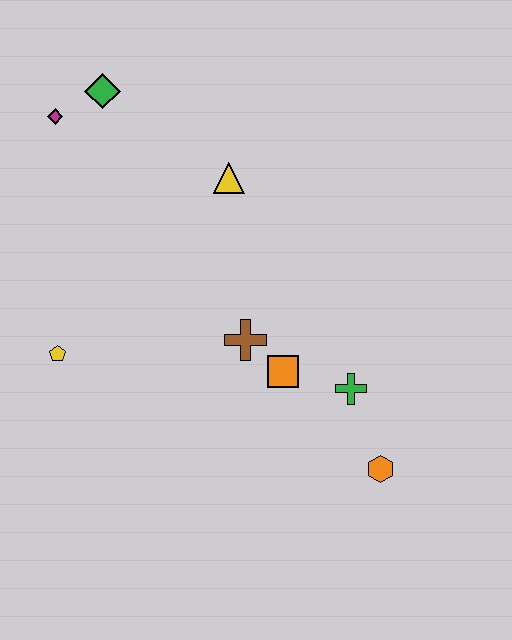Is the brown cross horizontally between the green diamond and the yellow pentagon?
No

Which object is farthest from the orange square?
The magenta diamond is farthest from the orange square.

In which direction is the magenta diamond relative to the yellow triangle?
The magenta diamond is to the left of the yellow triangle.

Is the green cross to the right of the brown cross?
Yes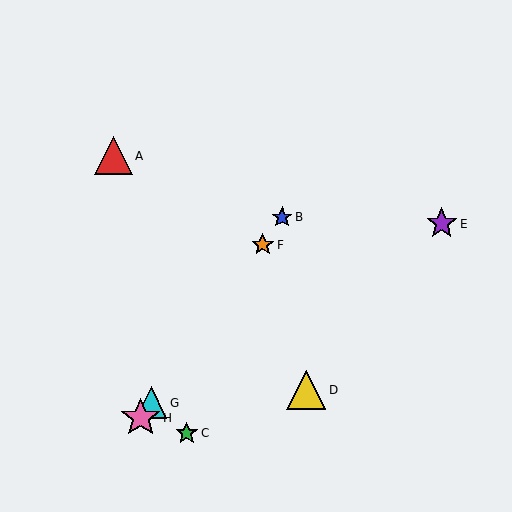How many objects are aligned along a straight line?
4 objects (B, F, G, H) are aligned along a straight line.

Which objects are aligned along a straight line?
Objects B, F, G, H are aligned along a straight line.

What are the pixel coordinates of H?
Object H is at (141, 418).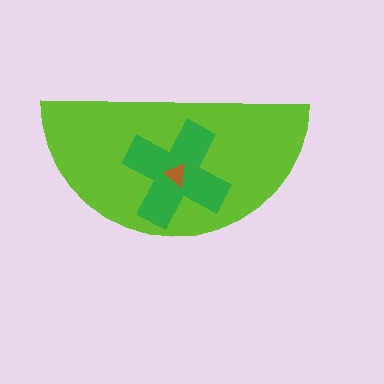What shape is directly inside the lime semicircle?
The green cross.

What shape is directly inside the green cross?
The brown triangle.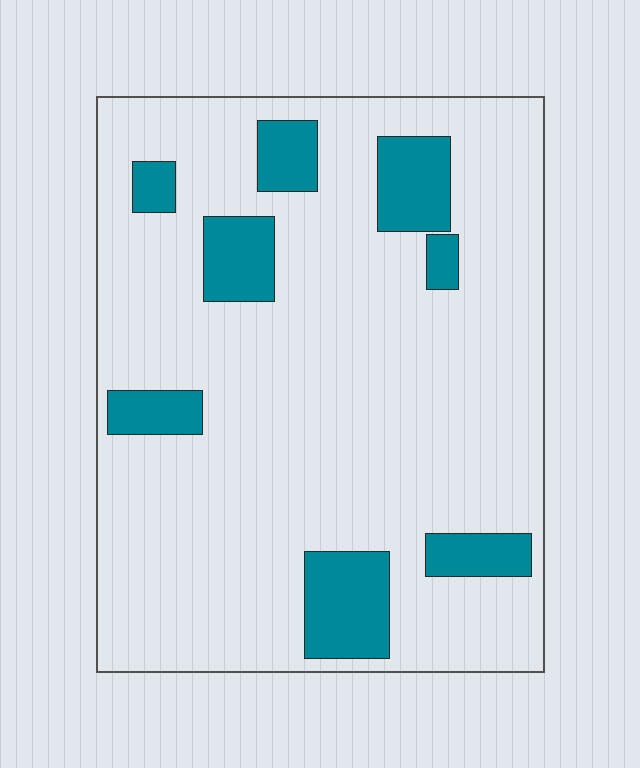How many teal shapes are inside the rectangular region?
8.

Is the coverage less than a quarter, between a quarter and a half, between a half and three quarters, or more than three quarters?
Less than a quarter.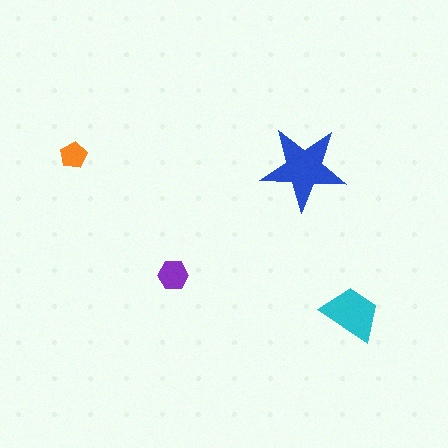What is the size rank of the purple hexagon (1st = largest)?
3rd.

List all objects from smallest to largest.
The orange pentagon, the purple hexagon, the cyan trapezoid, the blue star.